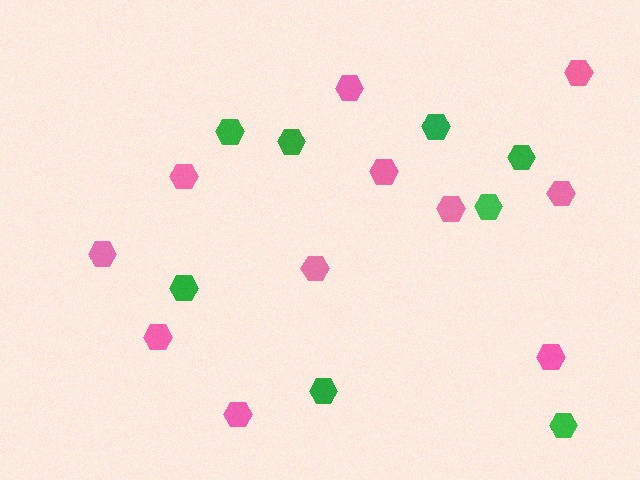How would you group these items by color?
There are 2 groups: one group of green hexagons (8) and one group of pink hexagons (11).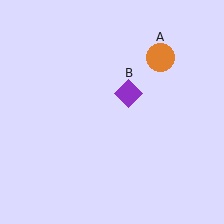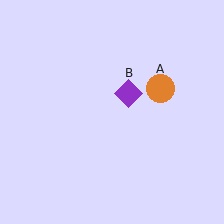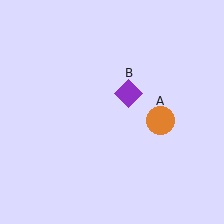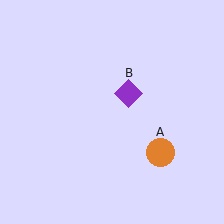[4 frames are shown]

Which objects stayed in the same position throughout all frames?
Purple diamond (object B) remained stationary.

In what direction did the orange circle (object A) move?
The orange circle (object A) moved down.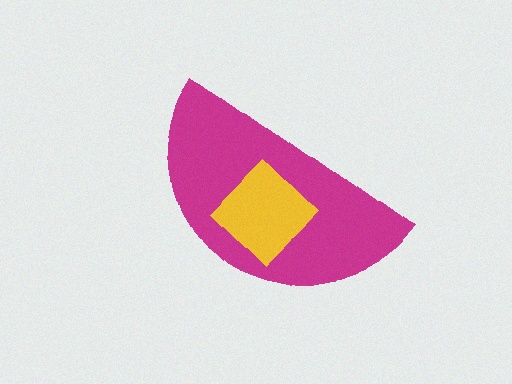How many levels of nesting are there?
2.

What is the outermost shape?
The magenta semicircle.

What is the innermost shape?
The yellow diamond.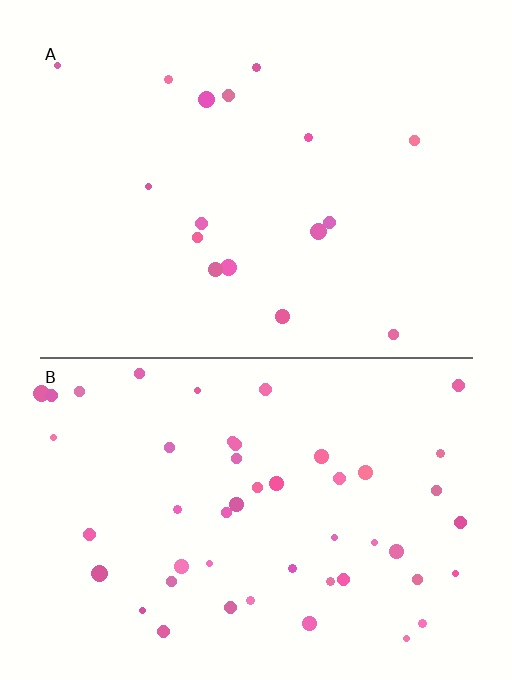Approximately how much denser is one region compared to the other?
Approximately 3.0× — region B over region A.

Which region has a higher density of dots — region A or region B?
B (the bottom).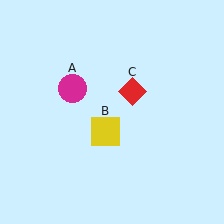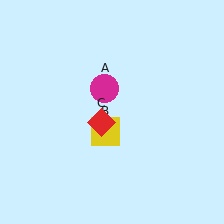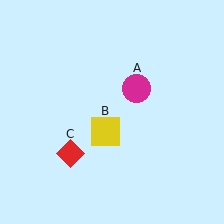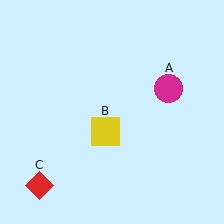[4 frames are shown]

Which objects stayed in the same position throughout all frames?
Yellow square (object B) remained stationary.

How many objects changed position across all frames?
2 objects changed position: magenta circle (object A), red diamond (object C).